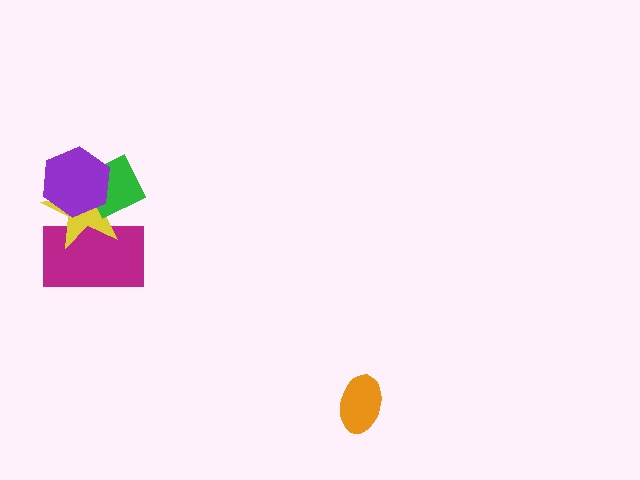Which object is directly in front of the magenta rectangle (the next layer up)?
The yellow star is directly in front of the magenta rectangle.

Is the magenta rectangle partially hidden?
Yes, it is partially covered by another shape.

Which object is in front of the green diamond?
The purple hexagon is in front of the green diamond.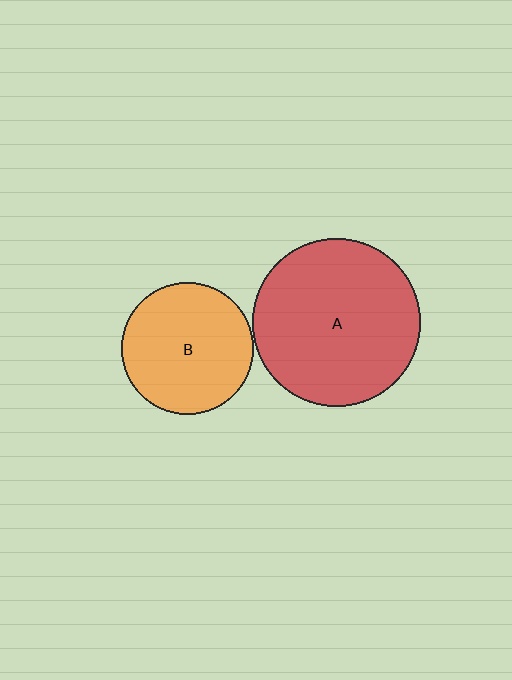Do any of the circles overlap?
No, none of the circles overlap.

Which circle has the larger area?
Circle A (red).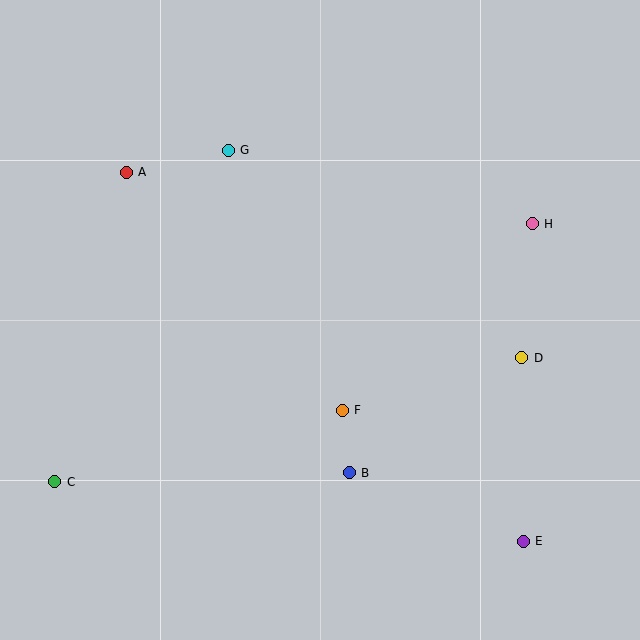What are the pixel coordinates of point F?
Point F is at (342, 410).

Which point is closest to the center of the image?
Point F at (342, 410) is closest to the center.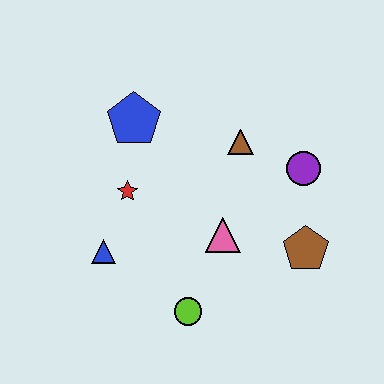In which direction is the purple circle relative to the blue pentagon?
The purple circle is to the right of the blue pentagon.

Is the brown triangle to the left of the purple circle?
Yes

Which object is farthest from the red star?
The brown pentagon is farthest from the red star.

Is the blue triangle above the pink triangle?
No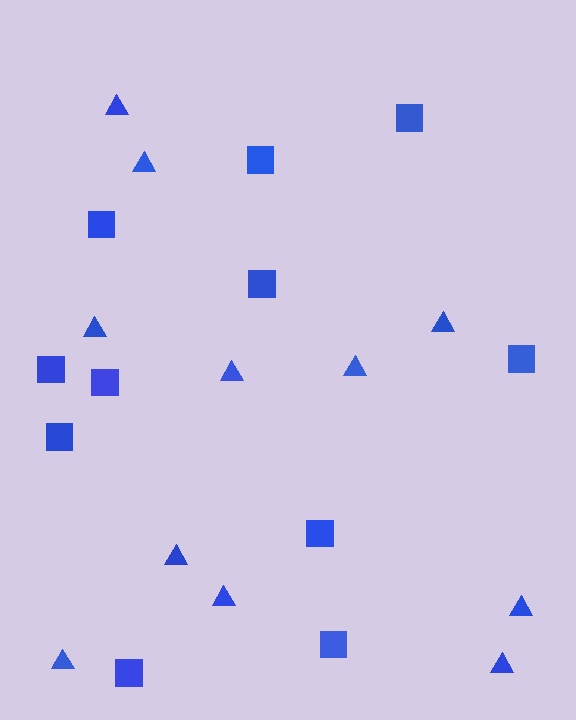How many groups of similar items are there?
There are 2 groups: one group of triangles (11) and one group of squares (11).